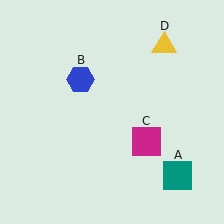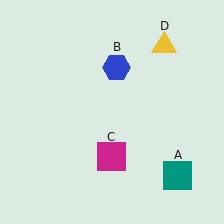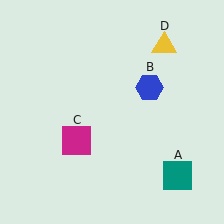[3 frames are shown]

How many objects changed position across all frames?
2 objects changed position: blue hexagon (object B), magenta square (object C).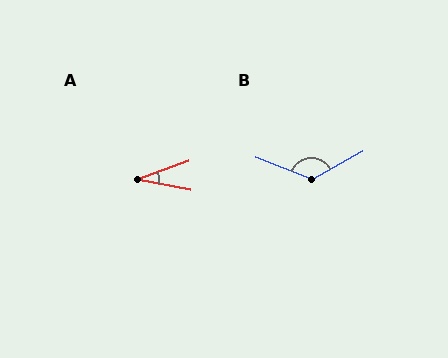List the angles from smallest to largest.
A (31°), B (129°).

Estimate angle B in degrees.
Approximately 129 degrees.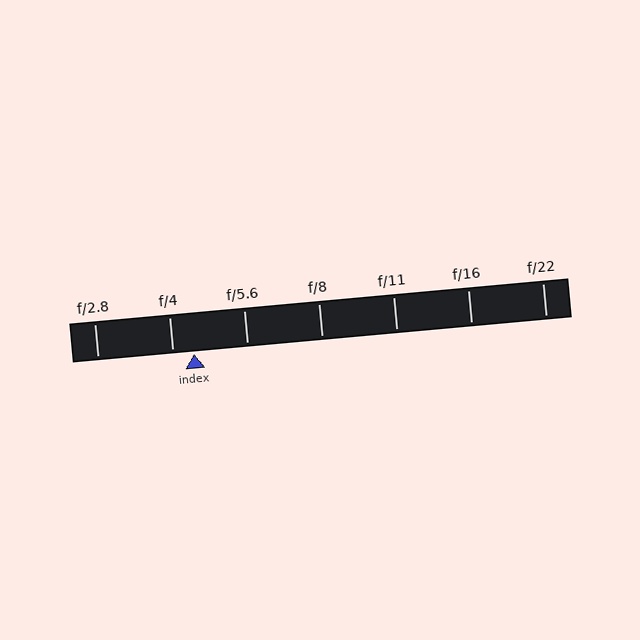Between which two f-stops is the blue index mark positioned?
The index mark is between f/4 and f/5.6.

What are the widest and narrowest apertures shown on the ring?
The widest aperture shown is f/2.8 and the narrowest is f/22.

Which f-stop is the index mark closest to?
The index mark is closest to f/4.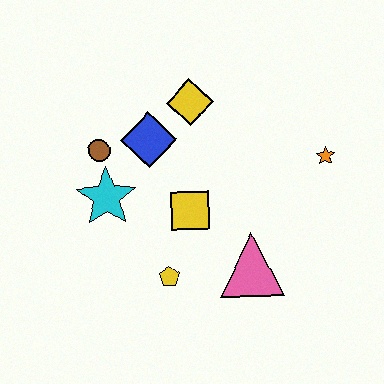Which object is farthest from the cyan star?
The orange star is farthest from the cyan star.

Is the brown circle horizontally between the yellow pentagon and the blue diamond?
No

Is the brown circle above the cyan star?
Yes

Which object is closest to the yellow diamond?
The blue diamond is closest to the yellow diamond.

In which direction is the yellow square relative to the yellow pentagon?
The yellow square is above the yellow pentagon.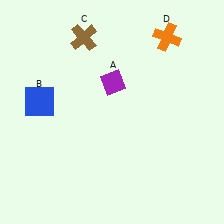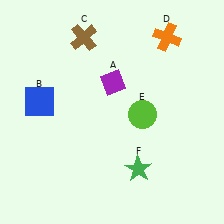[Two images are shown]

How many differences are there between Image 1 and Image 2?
There are 2 differences between the two images.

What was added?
A lime circle (E), a green star (F) were added in Image 2.